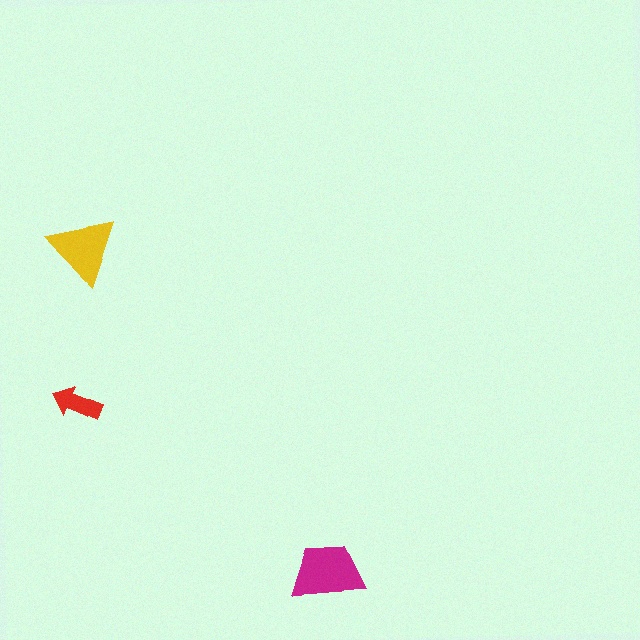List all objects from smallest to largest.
The red arrow, the yellow triangle, the magenta trapezoid.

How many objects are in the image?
There are 3 objects in the image.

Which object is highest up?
The yellow triangle is topmost.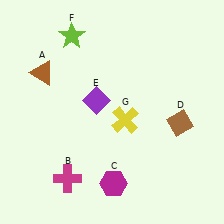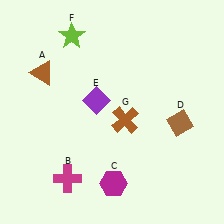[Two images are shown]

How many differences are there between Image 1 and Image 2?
There is 1 difference between the two images.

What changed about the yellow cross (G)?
In Image 1, G is yellow. In Image 2, it changed to brown.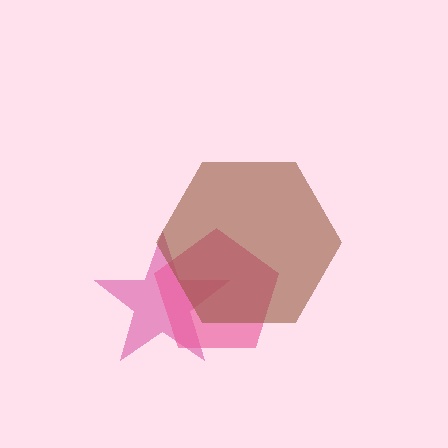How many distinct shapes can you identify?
There are 3 distinct shapes: a magenta star, a pink pentagon, a brown hexagon.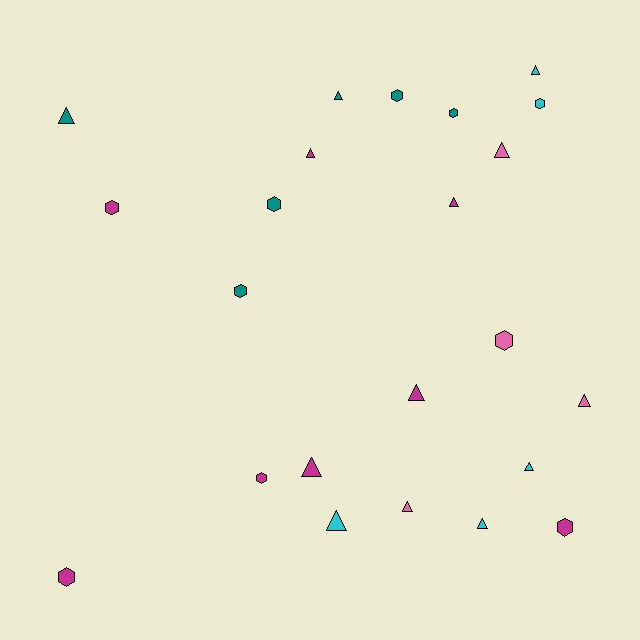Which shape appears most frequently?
Triangle, with 13 objects.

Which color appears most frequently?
Magenta, with 8 objects.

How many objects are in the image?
There are 23 objects.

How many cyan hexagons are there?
There is 1 cyan hexagon.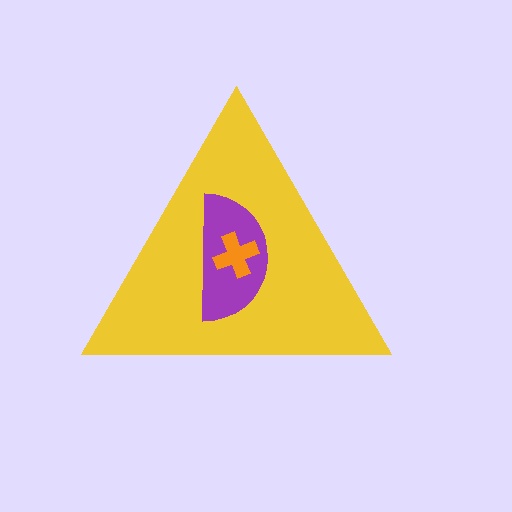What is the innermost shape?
The orange cross.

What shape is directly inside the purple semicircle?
The orange cross.